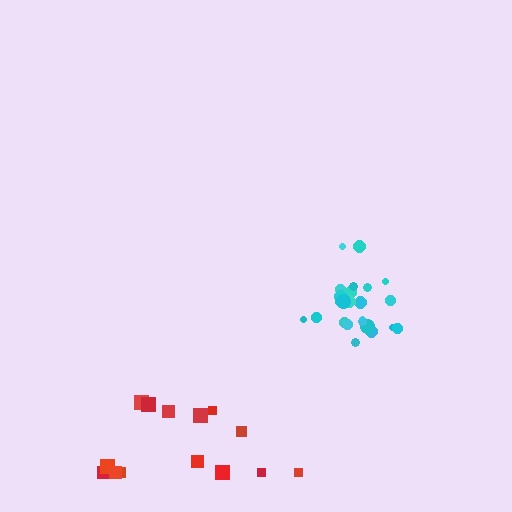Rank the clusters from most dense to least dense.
cyan, red.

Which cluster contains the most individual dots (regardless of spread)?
Cyan (25).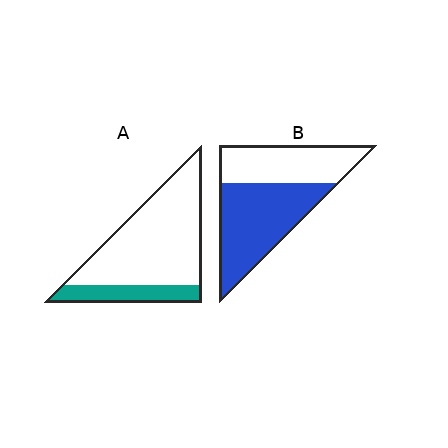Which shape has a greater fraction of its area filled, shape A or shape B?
Shape B.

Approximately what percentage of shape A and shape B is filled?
A is approximately 20% and B is approximately 60%.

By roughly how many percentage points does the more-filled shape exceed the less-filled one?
By roughly 35 percentage points (B over A).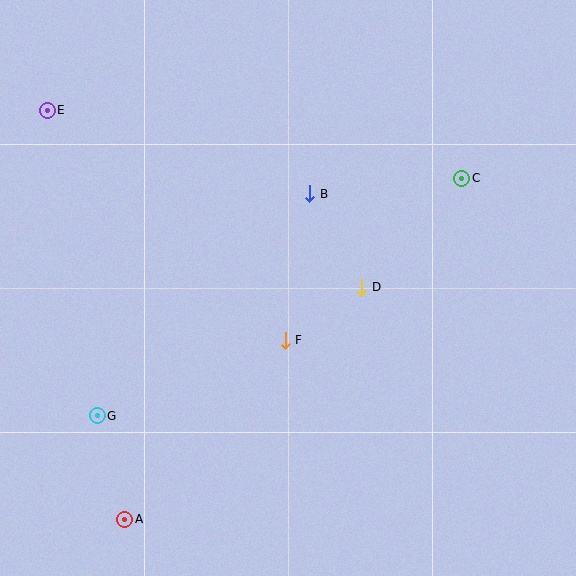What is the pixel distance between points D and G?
The distance between D and G is 294 pixels.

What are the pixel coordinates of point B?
Point B is at (310, 194).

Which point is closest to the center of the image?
Point F at (285, 340) is closest to the center.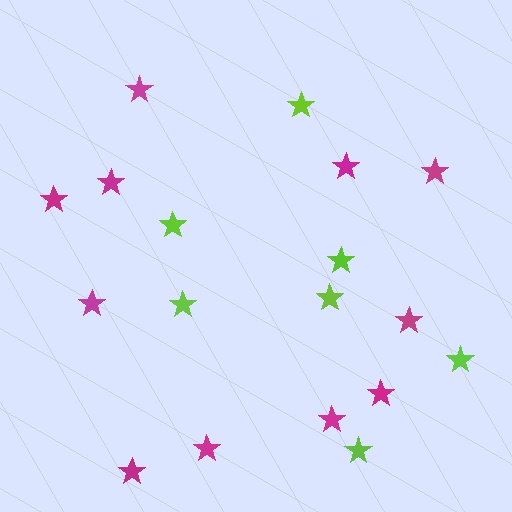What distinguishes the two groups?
There are 2 groups: one group of magenta stars (11) and one group of lime stars (7).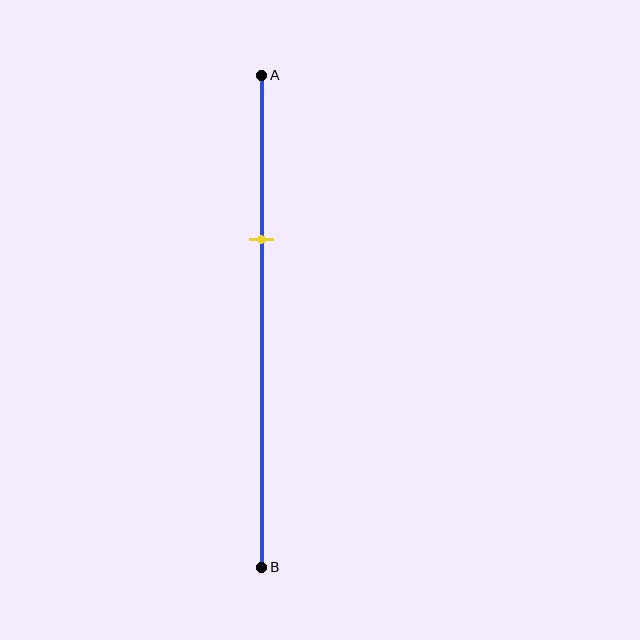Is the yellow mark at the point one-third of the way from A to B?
Yes, the mark is approximately at the one-third point.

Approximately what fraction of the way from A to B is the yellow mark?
The yellow mark is approximately 35% of the way from A to B.